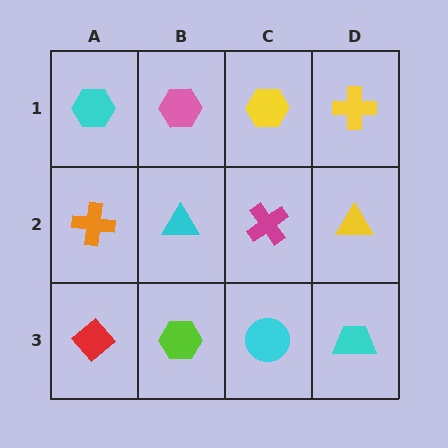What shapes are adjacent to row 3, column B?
A cyan triangle (row 2, column B), a red diamond (row 3, column A), a cyan circle (row 3, column C).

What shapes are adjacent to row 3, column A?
An orange cross (row 2, column A), a lime hexagon (row 3, column B).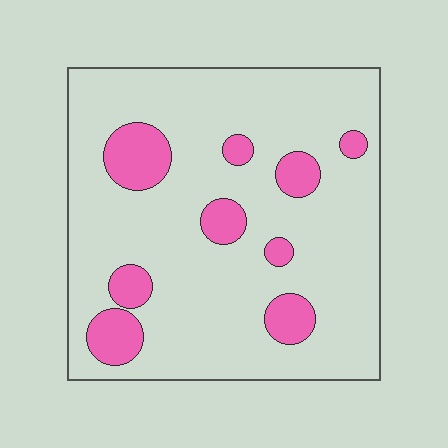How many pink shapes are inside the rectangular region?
9.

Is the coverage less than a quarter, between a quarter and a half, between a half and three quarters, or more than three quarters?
Less than a quarter.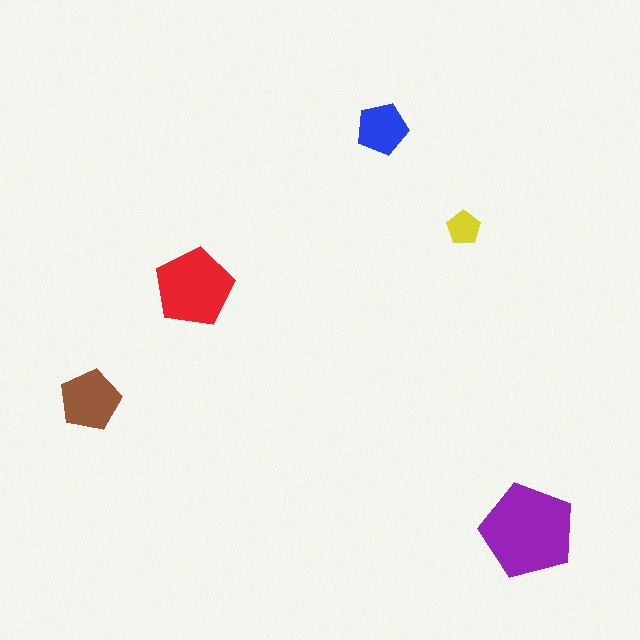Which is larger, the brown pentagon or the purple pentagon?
The purple one.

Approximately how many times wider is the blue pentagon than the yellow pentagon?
About 1.5 times wider.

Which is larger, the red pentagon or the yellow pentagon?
The red one.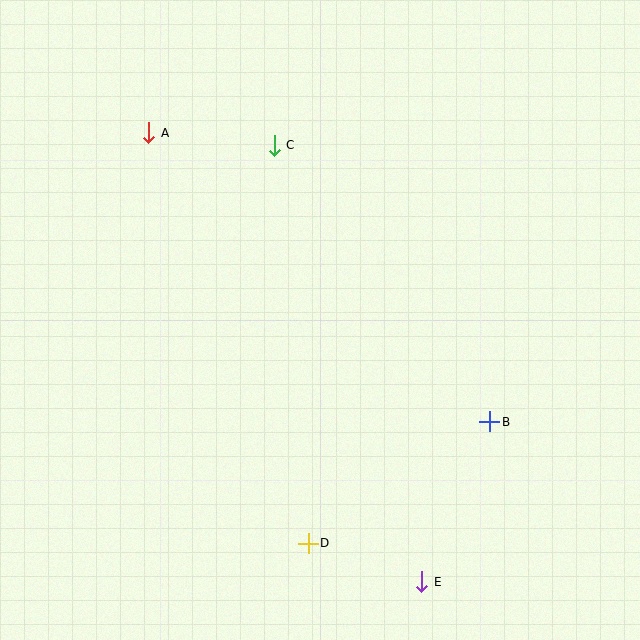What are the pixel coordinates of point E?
Point E is at (422, 582).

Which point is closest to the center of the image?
Point C at (274, 146) is closest to the center.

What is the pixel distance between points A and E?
The distance between A and E is 526 pixels.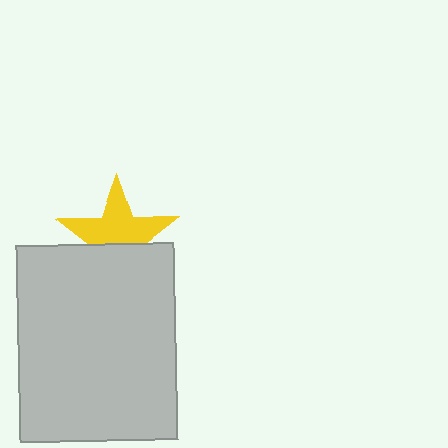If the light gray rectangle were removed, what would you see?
You would see the complete yellow star.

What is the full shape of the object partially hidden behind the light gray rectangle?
The partially hidden object is a yellow star.